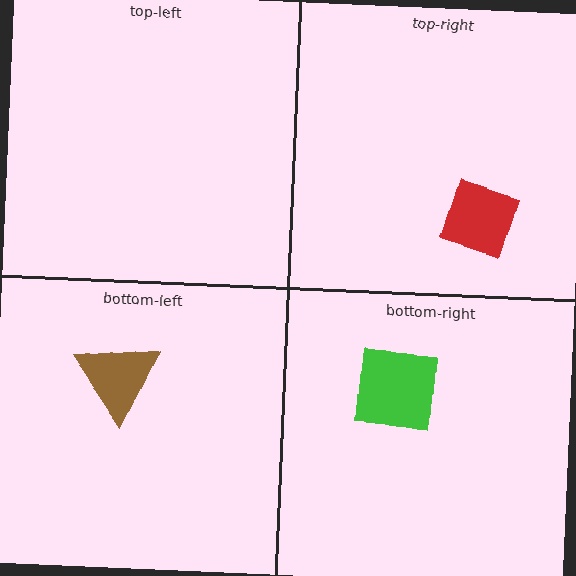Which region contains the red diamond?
The top-right region.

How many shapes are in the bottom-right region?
1.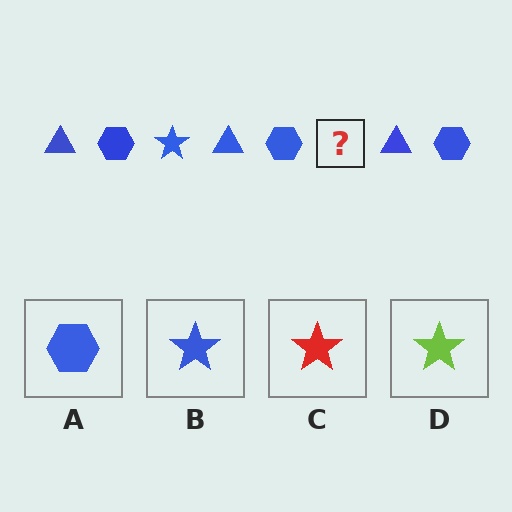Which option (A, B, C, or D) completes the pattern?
B.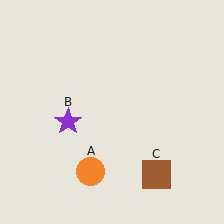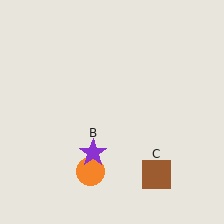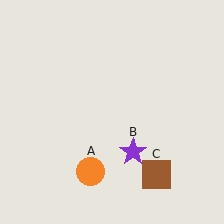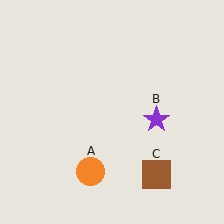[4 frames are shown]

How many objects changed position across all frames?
1 object changed position: purple star (object B).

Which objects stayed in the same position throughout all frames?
Orange circle (object A) and brown square (object C) remained stationary.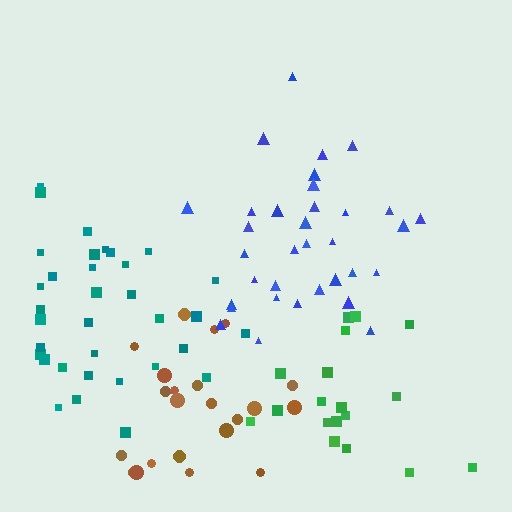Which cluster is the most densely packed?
Blue.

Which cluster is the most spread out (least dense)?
Green.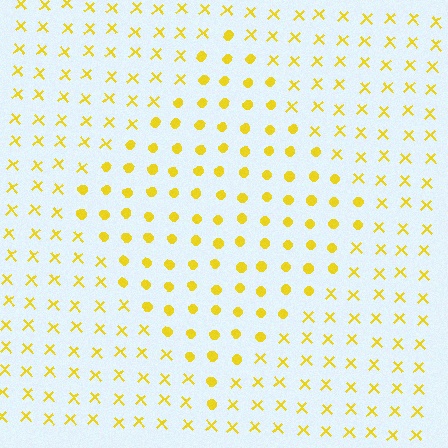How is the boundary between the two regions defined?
The boundary is defined by a change in element shape: circles inside vs. X marks outside. All elements share the same color and spacing.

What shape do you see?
I see a diamond.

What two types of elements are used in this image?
The image uses circles inside the diamond region and X marks outside it.